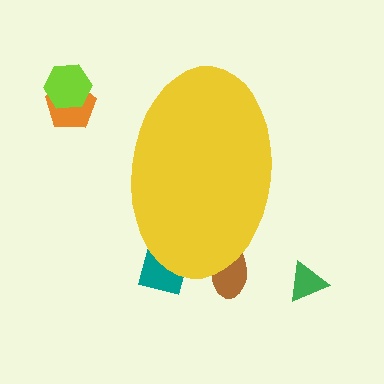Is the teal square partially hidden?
Yes, the teal square is partially hidden behind the yellow ellipse.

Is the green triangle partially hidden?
No, the green triangle is fully visible.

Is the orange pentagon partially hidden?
No, the orange pentagon is fully visible.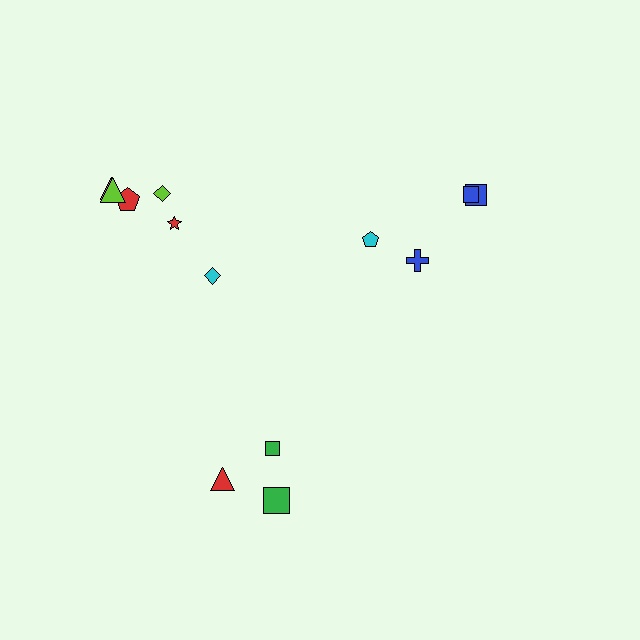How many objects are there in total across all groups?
There are 13 objects.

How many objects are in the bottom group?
There are 3 objects.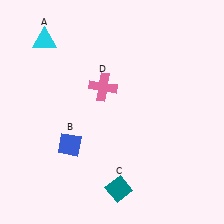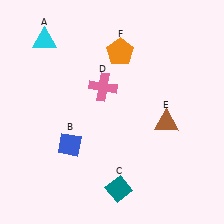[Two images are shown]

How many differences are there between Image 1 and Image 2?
There are 2 differences between the two images.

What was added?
A brown triangle (E), an orange pentagon (F) were added in Image 2.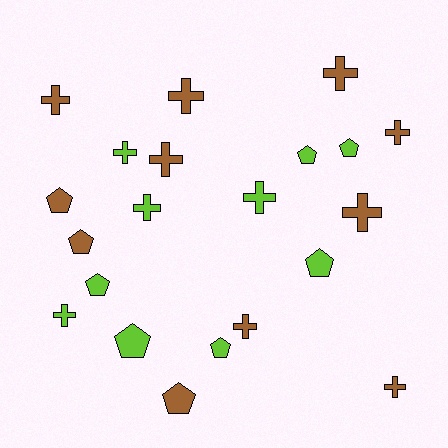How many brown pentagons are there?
There are 3 brown pentagons.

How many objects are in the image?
There are 21 objects.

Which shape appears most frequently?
Cross, with 12 objects.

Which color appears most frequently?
Brown, with 11 objects.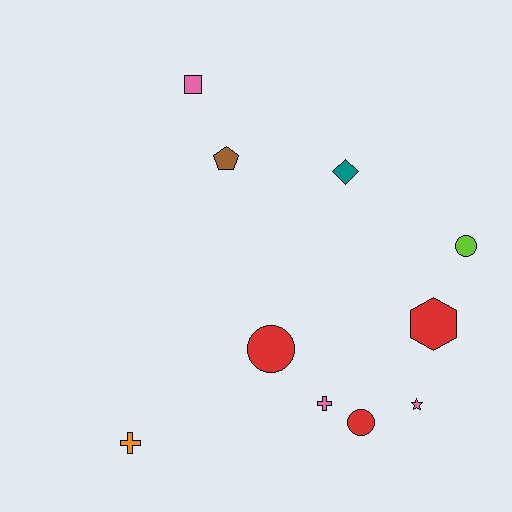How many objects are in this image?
There are 10 objects.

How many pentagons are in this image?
There is 1 pentagon.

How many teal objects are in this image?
There is 1 teal object.